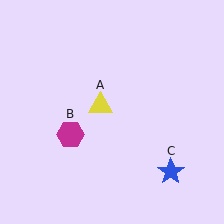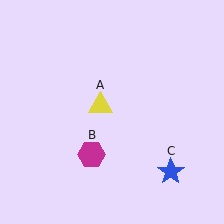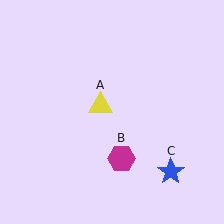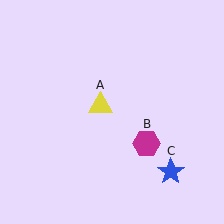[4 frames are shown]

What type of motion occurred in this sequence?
The magenta hexagon (object B) rotated counterclockwise around the center of the scene.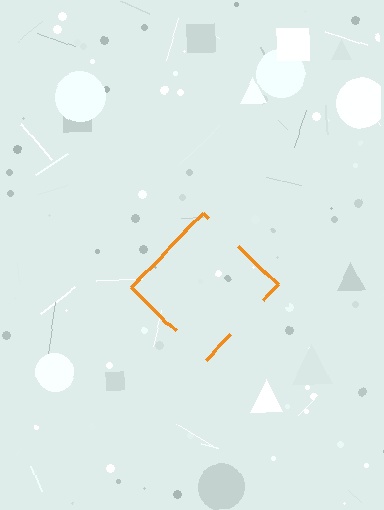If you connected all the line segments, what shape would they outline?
They would outline a diamond.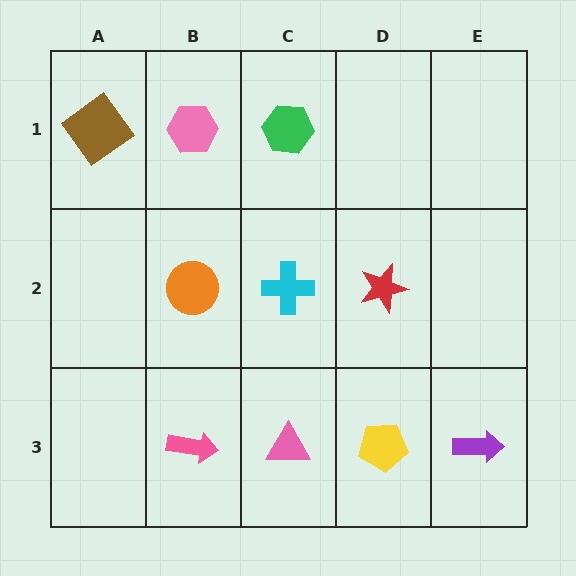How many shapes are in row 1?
3 shapes.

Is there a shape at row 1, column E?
No, that cell is empty.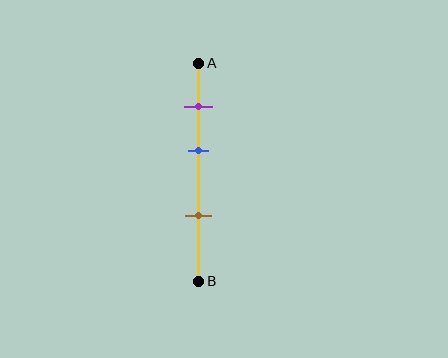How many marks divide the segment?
There are 3 marks dividing the segment.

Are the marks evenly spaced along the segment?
Yes, the marks are approximately evenly spaced.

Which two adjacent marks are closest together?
The purple and blue marks are the closest adjacent pair.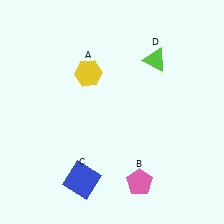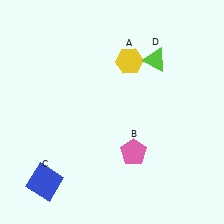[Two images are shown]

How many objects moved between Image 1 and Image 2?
3 objects moved between the two images.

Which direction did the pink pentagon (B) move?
The pink pentagon (B) moved up.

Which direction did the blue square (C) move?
The blue square (C) moved left.